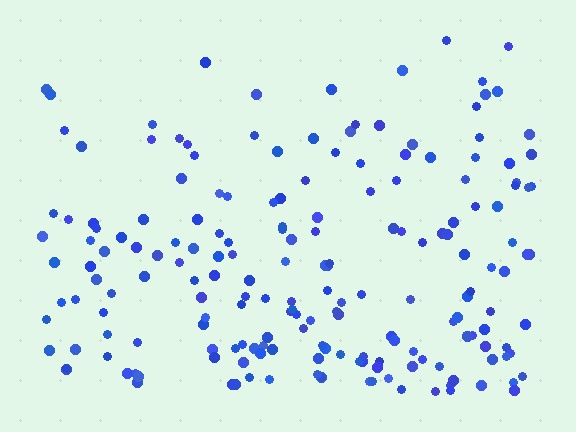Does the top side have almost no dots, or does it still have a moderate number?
Still a moderate number, just noticeably fewer than the bottom.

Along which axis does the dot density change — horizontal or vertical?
Vertical.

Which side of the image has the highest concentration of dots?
The bottom.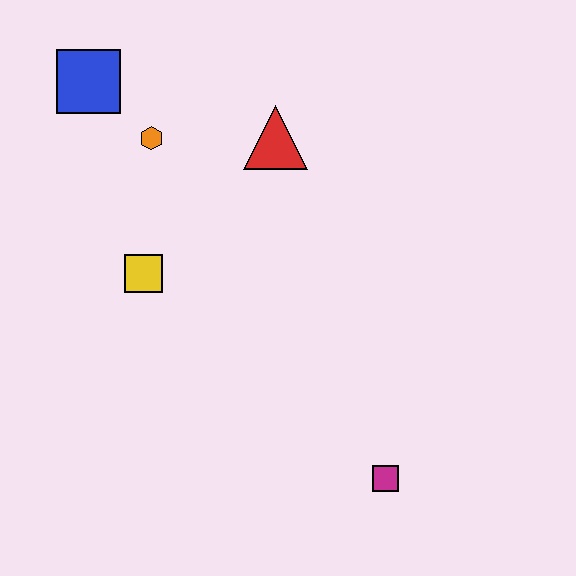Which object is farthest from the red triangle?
The magenta square is farthest from the red triangle.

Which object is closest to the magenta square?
The yellow square is closest to the magenta square.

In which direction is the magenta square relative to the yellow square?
The magenta square is to the right of the yellow square.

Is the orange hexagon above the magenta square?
Yes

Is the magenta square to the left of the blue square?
No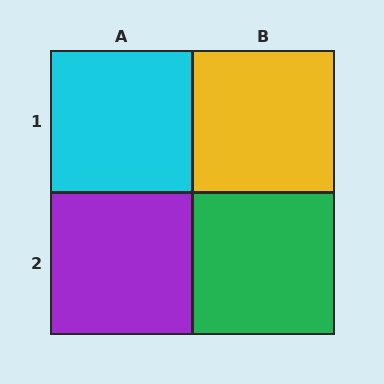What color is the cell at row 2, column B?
Green.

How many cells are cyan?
1 cell is cyan.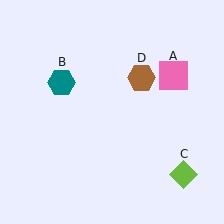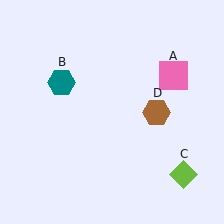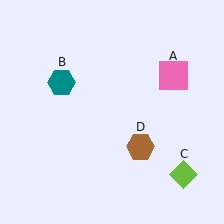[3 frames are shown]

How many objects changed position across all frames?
1 object changed position: brown hexagon (object D).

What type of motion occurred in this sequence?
The brown hexagon (object D) rotated clockwise around the center of the scene.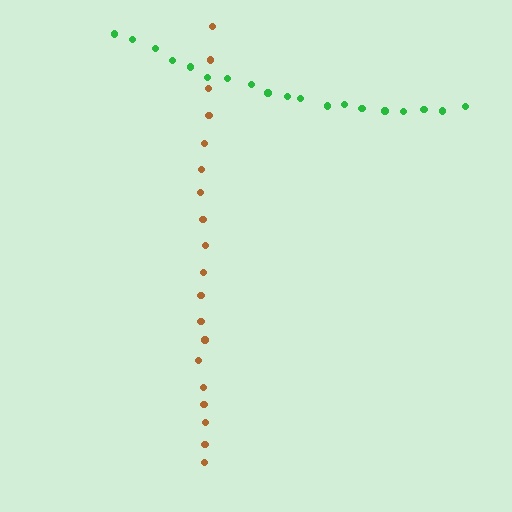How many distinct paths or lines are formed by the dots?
There are 2 distinct paths.